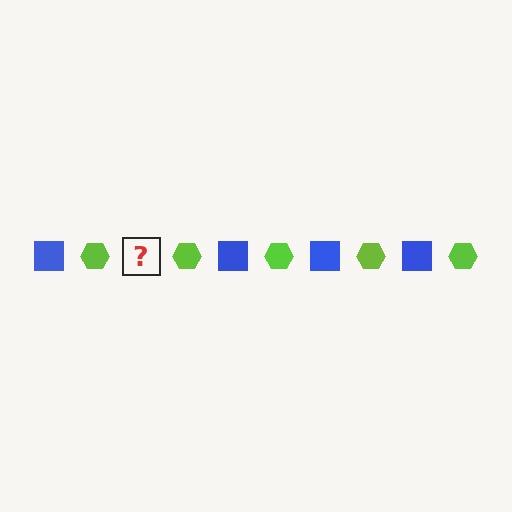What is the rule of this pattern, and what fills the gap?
The rule is that the pattern alternates between blue square and lime hexagon. The gap should be filled with a blue square.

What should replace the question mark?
The question mark should be replaced with a blue square.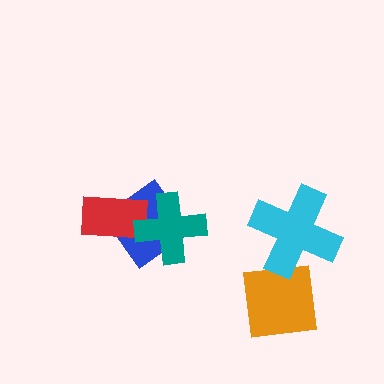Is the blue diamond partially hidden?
Yes, it is partially covered by another shape.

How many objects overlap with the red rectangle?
2 objects overlap with the red rectangle.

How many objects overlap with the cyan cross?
0 objects overlap with the cyan cross.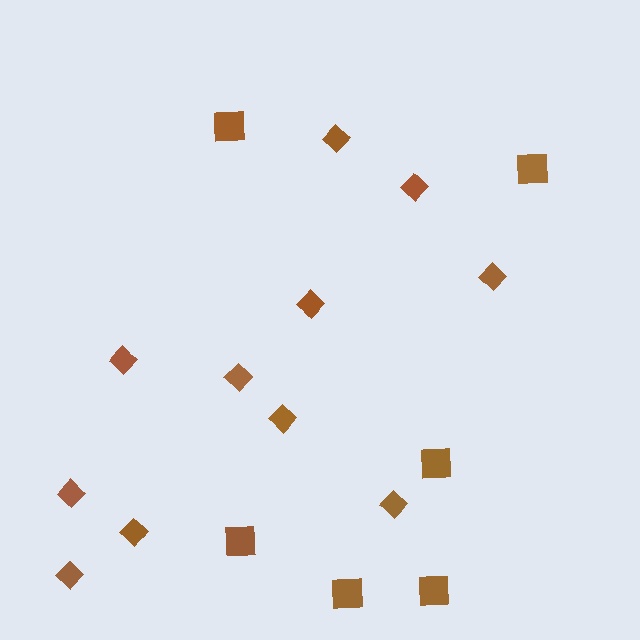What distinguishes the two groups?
There are 2 groups: one group of diamonds (11) and one group of squares (6).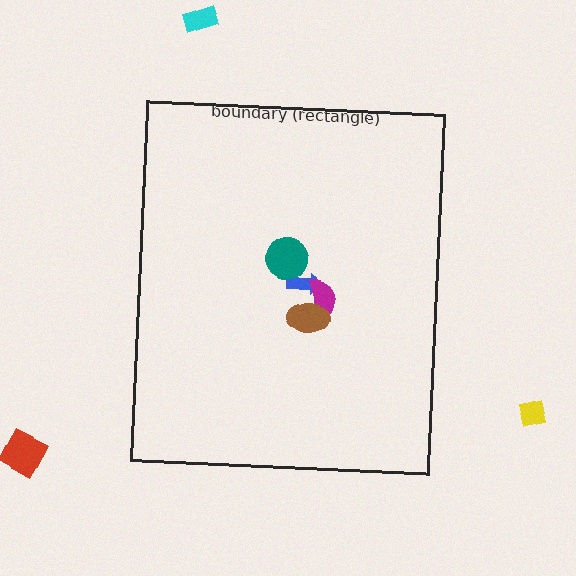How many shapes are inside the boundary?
4 inside, 3 outside.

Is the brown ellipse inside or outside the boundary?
Inside.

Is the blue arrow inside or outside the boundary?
Inside.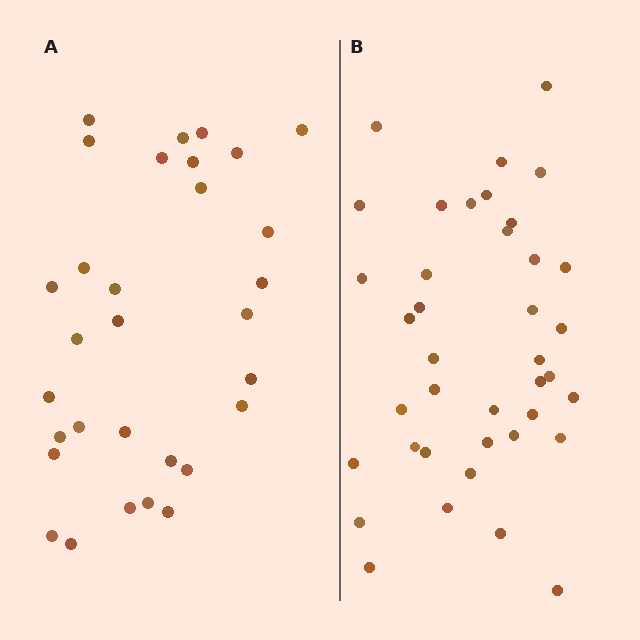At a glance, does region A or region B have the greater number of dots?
Region B (the right region) has more dots.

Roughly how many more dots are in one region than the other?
Region B has roughly 8 or so more dots than region A.